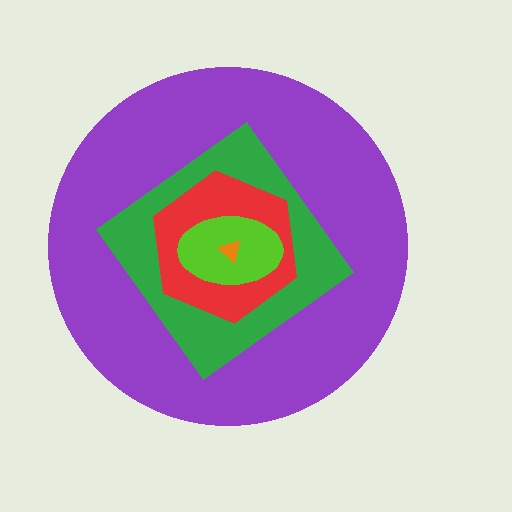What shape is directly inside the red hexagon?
The lime ellipse.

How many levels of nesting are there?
5.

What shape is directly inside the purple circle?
The green diamond.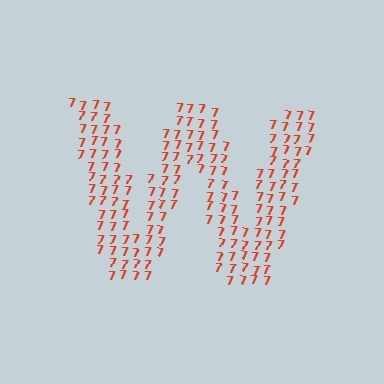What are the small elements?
The small elements are digit 7's.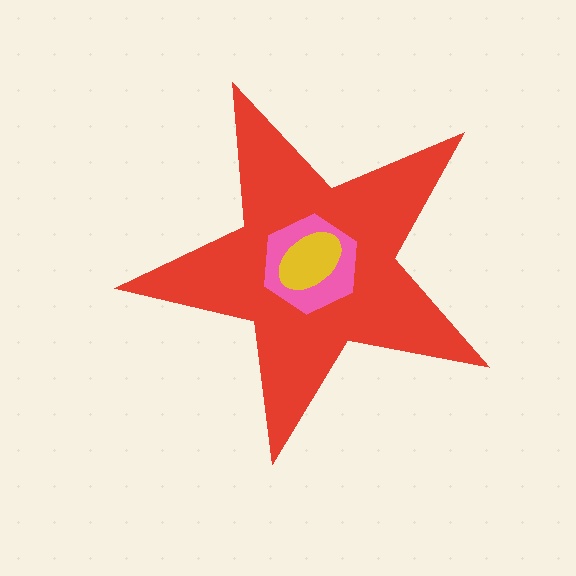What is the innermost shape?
The yellow ellipse.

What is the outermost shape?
The red star.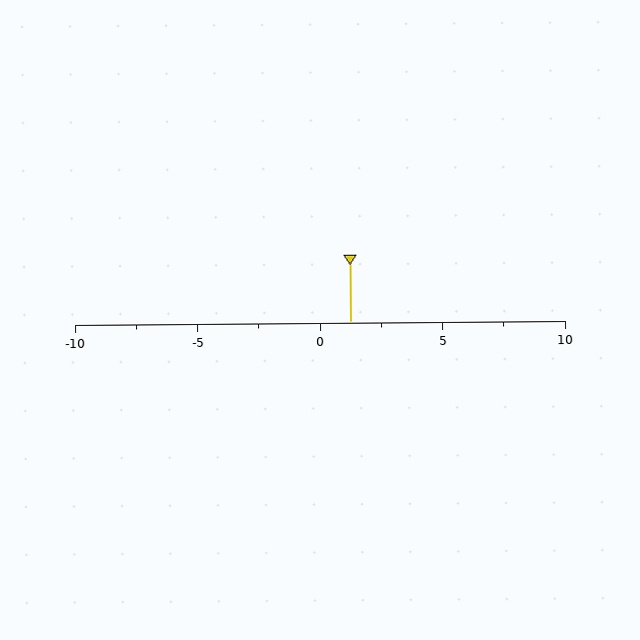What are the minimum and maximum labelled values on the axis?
The axis runs from -10 to 10.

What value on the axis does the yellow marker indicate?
The marker indicates approximately 1.2.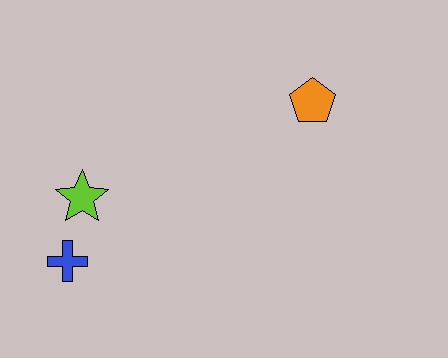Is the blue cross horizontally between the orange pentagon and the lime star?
No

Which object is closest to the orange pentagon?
The lime star is closest to the orange pentagon.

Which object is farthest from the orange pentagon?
The blue cross is farthest from the orange pentagon.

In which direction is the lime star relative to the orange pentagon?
The lime star is to the left of the orange pentagon.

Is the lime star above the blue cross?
Yes